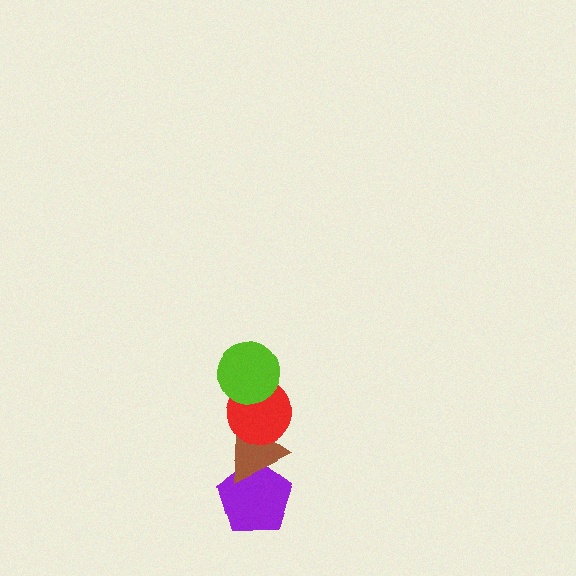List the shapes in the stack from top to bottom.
From top to bottom: the lime circle, the red circle, the brown triangle, the purple pentagon.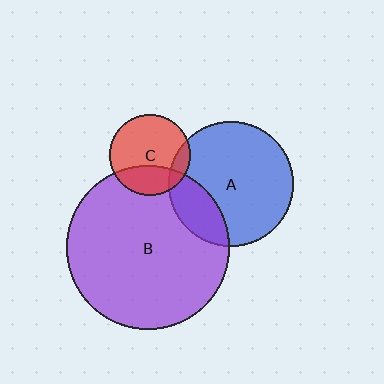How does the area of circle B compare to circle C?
Approximately 4.0 times.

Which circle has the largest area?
Circle B (purple).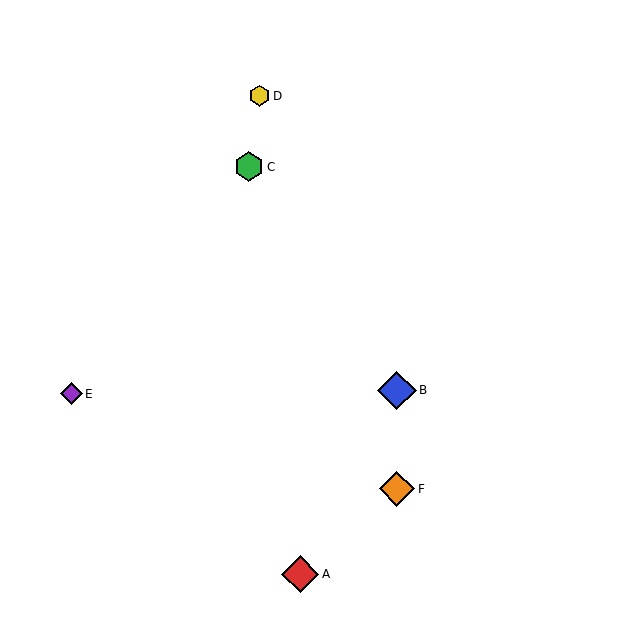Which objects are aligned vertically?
Objects B, F are aligned vertically.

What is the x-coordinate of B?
Object B is at x≈397.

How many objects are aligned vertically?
2 objects (B, F) are aligned vertically.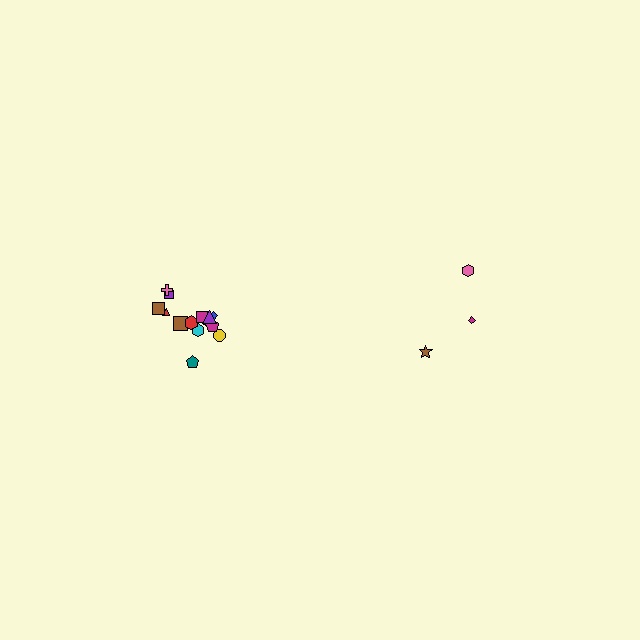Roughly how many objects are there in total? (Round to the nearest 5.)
Roughly 20 objects in total.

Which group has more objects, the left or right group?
The left group.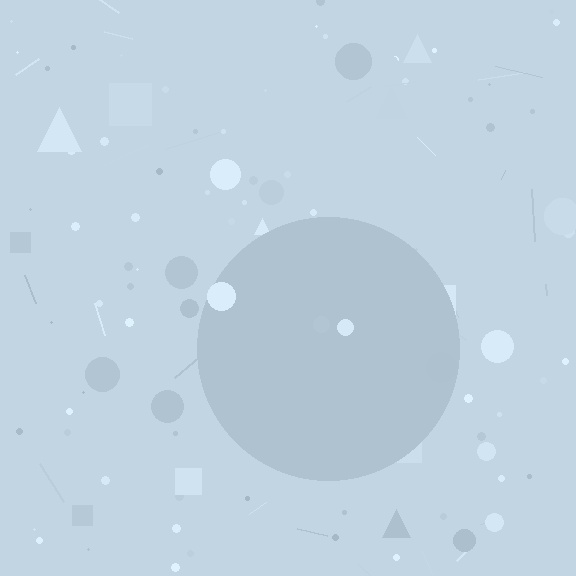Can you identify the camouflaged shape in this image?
The camouflaged shape is a circle.